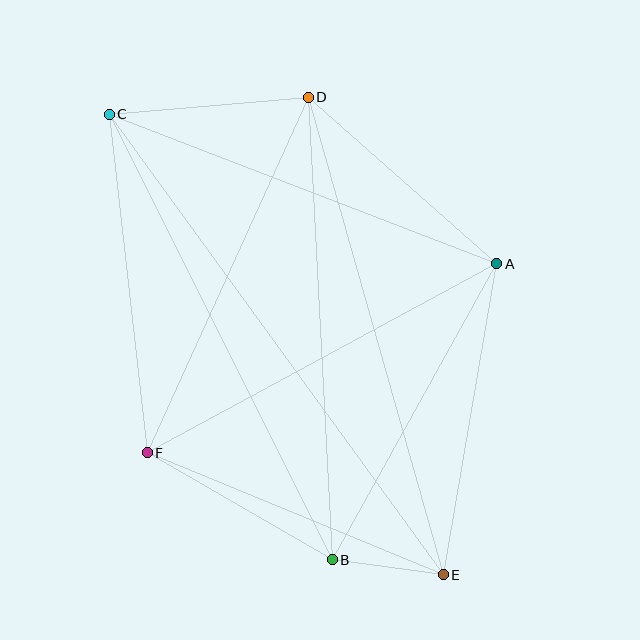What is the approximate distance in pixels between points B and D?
The distance between B and D is approximately 463 pixels.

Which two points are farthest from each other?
Points C and E are farthest from each other.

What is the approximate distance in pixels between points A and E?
The distance between A and E is approximately 316 pixels.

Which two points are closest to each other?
Points B and E are closest to each other.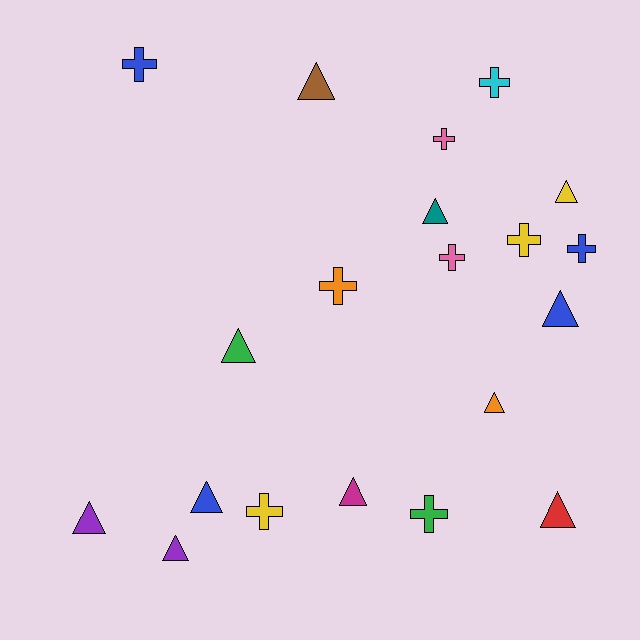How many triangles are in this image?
There are 11 triangles.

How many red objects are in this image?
There is 1 red object.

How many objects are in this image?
There are 20 objects.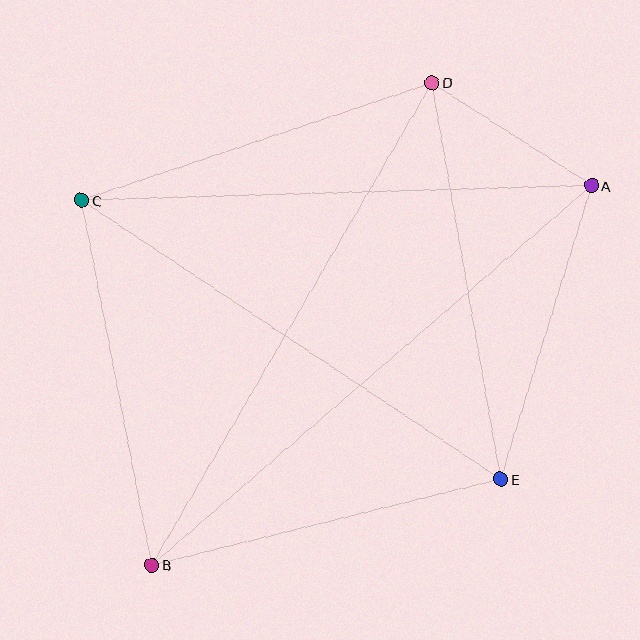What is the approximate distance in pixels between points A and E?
The distance between A and E is approximately 307 pixels.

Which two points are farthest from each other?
Points A and B are farthest from each other.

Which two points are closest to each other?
Points A and D are closest to each other.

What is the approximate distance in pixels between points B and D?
The distance between B and D is approximately 558 pixels.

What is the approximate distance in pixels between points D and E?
The distance between D and E is approximately 402 pixels.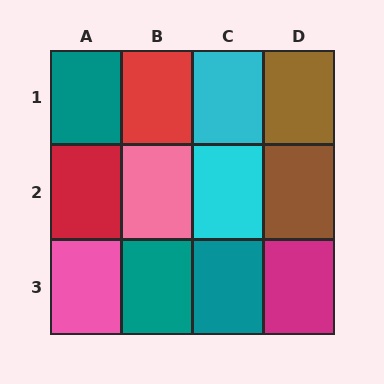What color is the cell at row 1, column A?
Teal.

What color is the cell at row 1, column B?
Red.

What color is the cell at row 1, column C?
Cyan.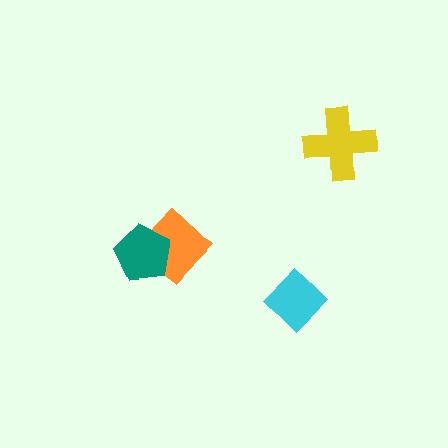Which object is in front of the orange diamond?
The teal pentagon is in front of the orange diamond.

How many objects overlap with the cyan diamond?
0 objects overlap with the cyan diamond.